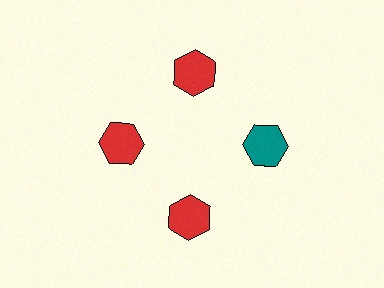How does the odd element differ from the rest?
It has a different color: teal instead of red.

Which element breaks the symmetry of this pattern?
The teal hexagon at roughly the 3 o'clock position breaks the symmetry. All other shapes are red hexagons.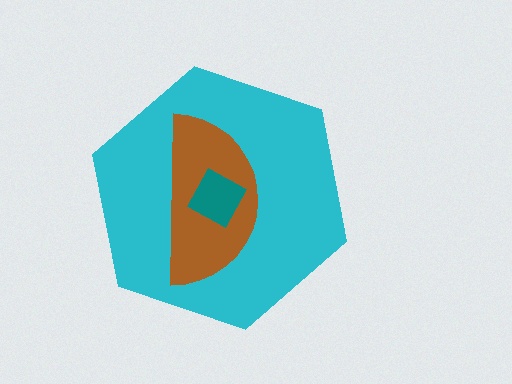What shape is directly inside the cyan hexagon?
The brown semicircle.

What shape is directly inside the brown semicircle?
The teal diamond.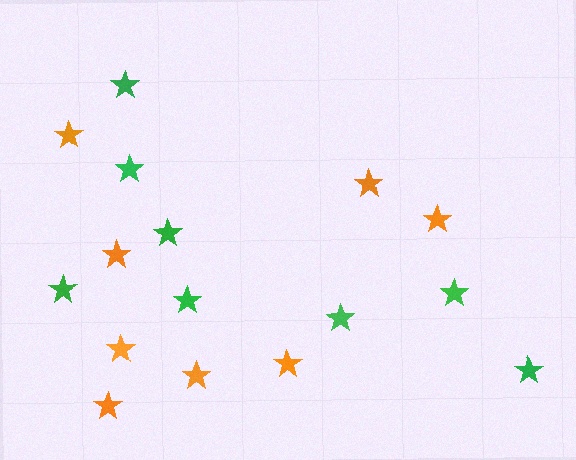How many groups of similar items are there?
There are 2 groups: one group of orange stars (8) and one group of green stars (8).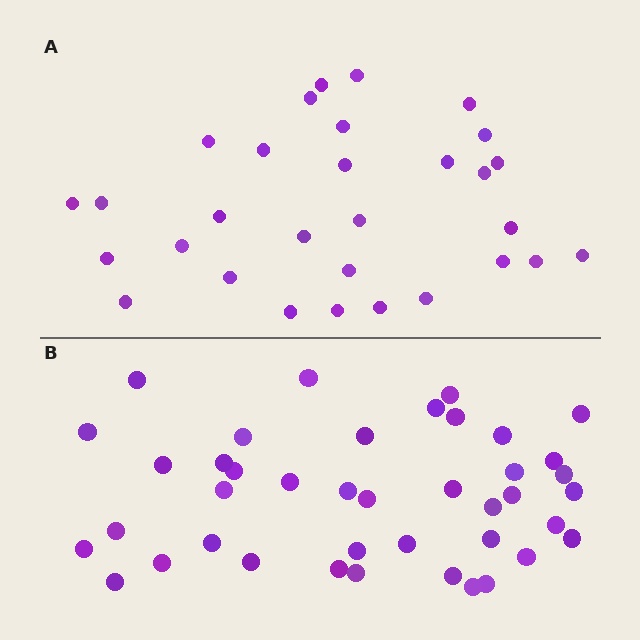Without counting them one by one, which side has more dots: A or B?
Region B (the bottom region) has more dots.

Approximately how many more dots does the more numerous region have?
Region B has roughly 12 or so more dots than region A.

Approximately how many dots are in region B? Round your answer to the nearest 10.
About 40 dots. (The exact count is 41, which rounds to 40.)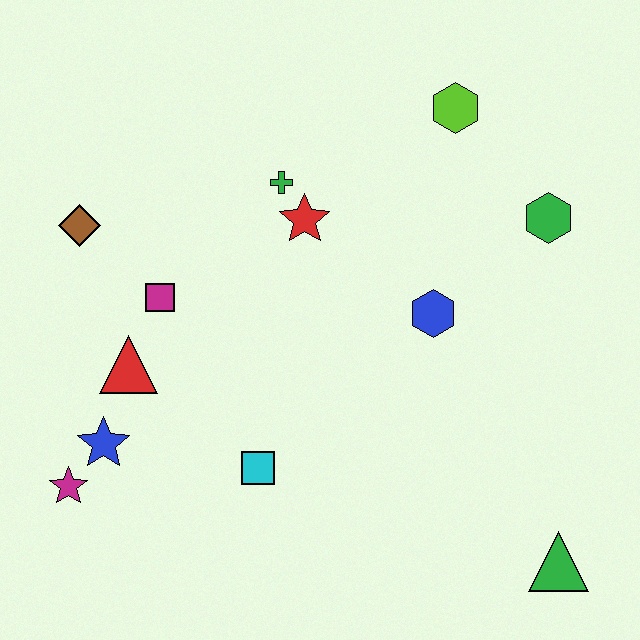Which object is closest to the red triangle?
The magenta square is closest to the red triangle.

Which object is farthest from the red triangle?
The green triangle is farthest from the red triangle.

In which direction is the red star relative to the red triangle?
The red star is to the right of the red triangle.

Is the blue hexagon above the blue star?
Yes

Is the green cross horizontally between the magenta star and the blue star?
No